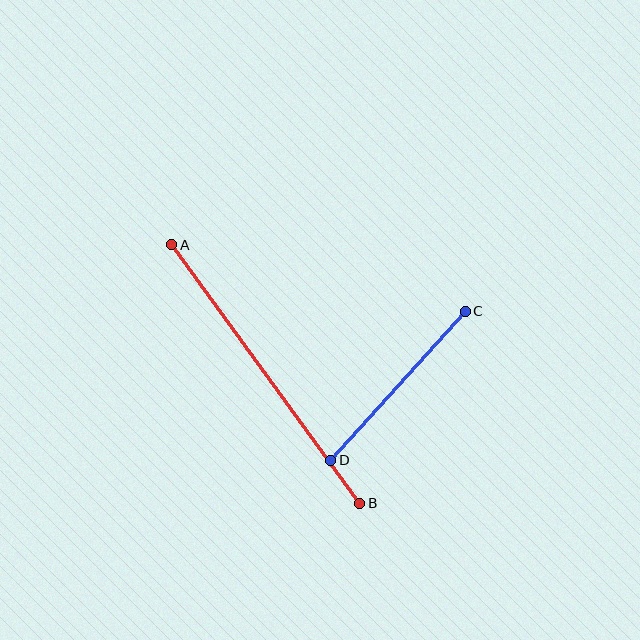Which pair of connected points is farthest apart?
Points A and B are farthest apart.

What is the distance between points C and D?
The distance is approximately 201 pixels.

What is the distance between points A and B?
The distance is approximately 320 pixels.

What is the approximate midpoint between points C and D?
The midpoint is at approximately (398, 386) pixels.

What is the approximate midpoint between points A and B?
The midpoint is at approximately (266, 374) pixels.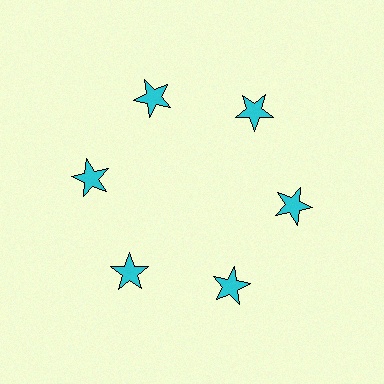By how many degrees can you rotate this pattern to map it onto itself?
The pattern maps onto itself every 60 degrees of rotation.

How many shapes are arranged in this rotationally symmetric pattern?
There are 6 shapes, arranged in 6 groups of 1.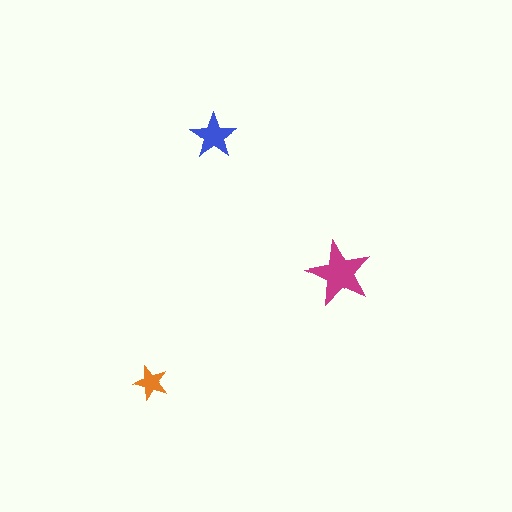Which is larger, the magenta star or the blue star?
The magenta one.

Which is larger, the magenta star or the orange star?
The magenta one.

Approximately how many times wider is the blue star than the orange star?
About 1.5 times wider.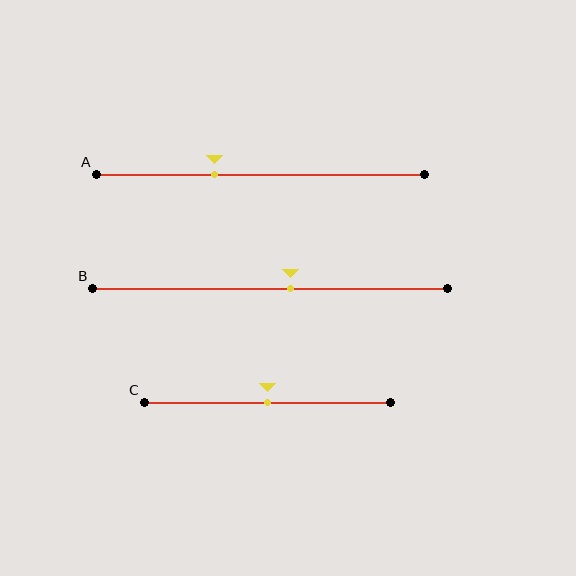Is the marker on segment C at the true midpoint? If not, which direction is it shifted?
Yes, the marker on segment C is at the true midpoint.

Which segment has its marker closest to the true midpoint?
Segment C has its marker closest to the true midpoint.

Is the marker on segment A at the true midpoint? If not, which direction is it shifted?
No, the marker on segment A is shifted to the left by about 14% of the segment length.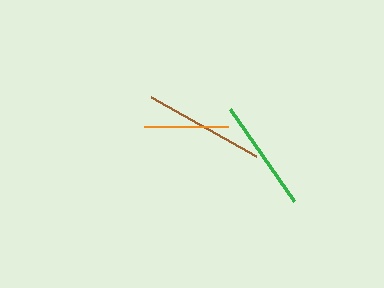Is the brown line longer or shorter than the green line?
The brown line is longer than the green line.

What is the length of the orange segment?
The orange segment is approximately 83 pixels long.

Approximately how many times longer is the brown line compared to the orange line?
The brown line is approximately 1.5 times the length of the orange line.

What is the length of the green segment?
The green segment is approximately 112 pixels long.